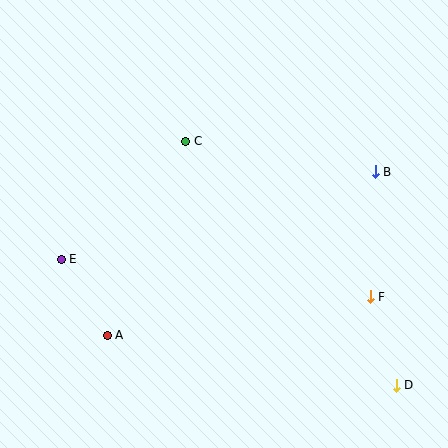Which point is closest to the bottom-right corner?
Point D is closest to the bottom-right corner.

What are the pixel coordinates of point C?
Point C is at (186, 141).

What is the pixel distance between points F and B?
The distance between F and B is 125 pixels.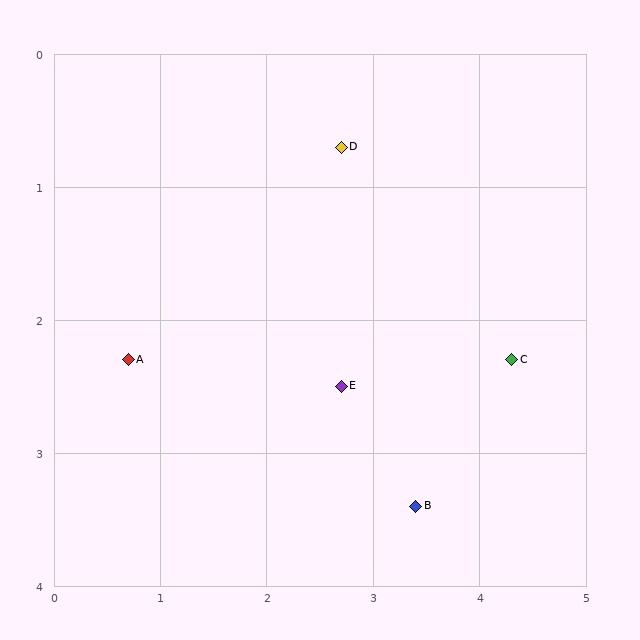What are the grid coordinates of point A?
Point A is at approximately (0.7, 2.3).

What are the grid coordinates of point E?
Point E is at approximately (2.7, 2.5).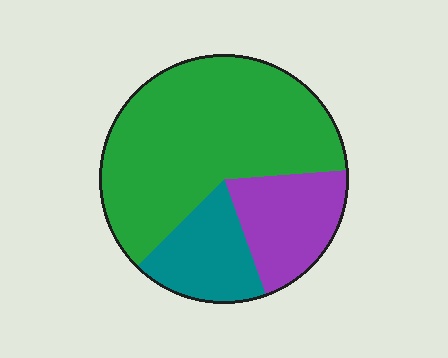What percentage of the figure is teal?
Teal covers 18% of the figure.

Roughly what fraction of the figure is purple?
Purple takes up about one fifth (1/5) of the figure.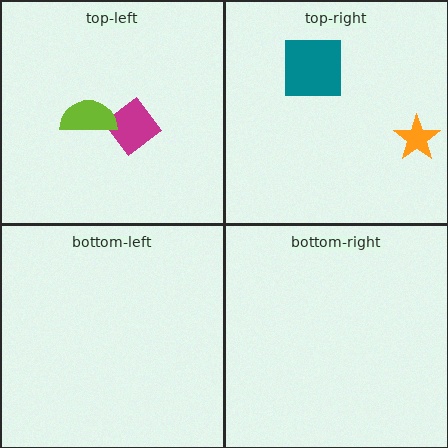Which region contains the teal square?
The top-right region.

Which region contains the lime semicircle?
The top-left region.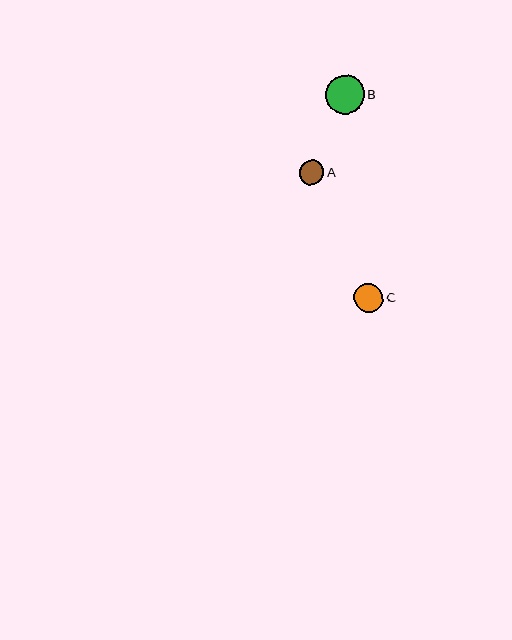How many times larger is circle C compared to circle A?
Circle C is approximately 1.2 times the size of circle A.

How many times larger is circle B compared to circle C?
Circle B is approximately 1.3 times the size of circle C.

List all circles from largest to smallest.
From largest to smallest: B, C, A.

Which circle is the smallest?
Circle A is the smallest with a size of approximately 24 pixels.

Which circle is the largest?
Circle B is the largest with a size of approximately 39 pixels.